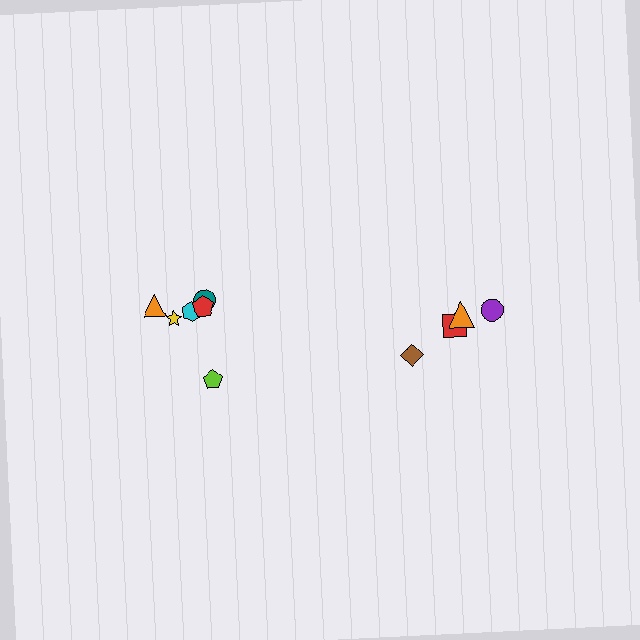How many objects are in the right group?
There are 4 objects.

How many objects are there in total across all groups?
There are 10 objects.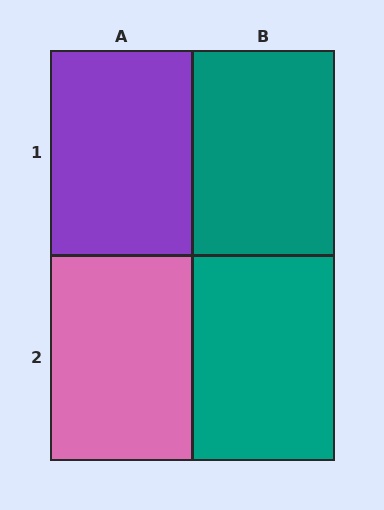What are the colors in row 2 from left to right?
Pink, teal.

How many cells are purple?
1 cell is purple.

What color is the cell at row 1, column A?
Purple.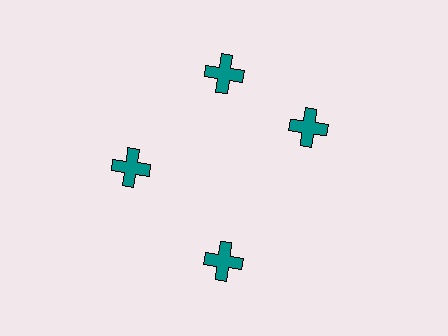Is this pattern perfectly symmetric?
No. The 4 teal crosses are arranged in a ring, but one element near the 3 o'clock position is rotated out of alignment along the ring, breaking the 4-fold rotational symmetry.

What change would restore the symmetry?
The symmetry would be restored by rotating it back into even spacing with its neighbors so that all 4 crosses sit at equal angles and equal distance from the center.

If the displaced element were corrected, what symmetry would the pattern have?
It would have 4-fold rotational symmetry — the pattern would map onto itself every 90 degrees.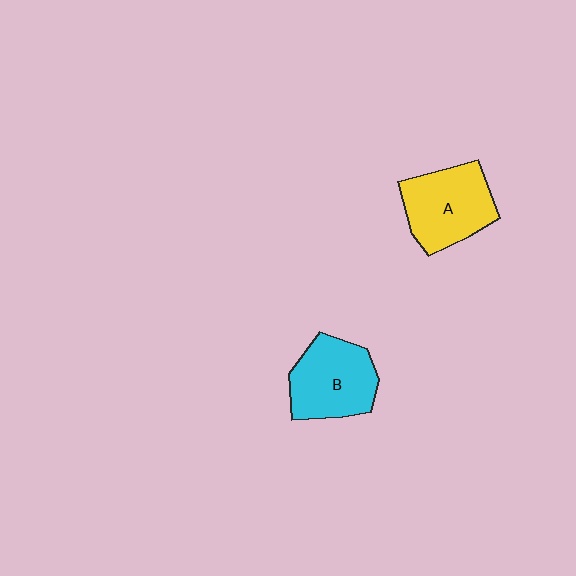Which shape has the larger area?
Shape A (yellow).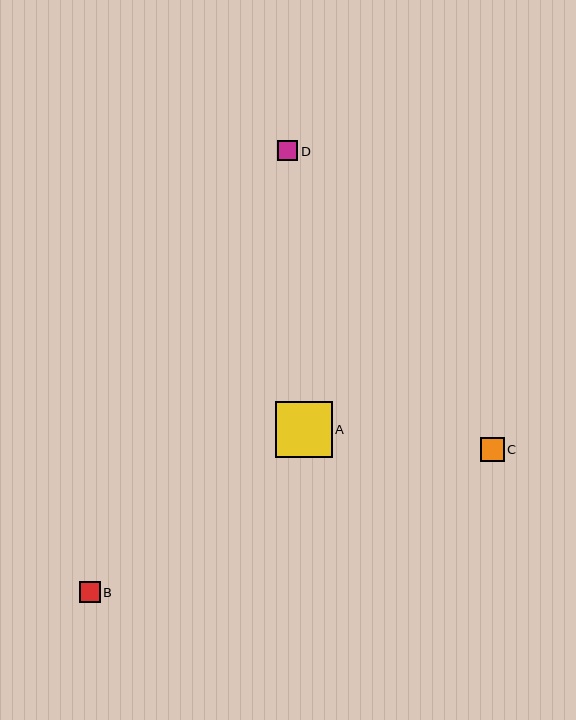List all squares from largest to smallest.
From largest to smallest: A, C, D, B.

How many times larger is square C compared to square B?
Square C is approximately 1.1 times the size of square B.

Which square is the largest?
Square A is the largest with a size of approximately 57 pixels.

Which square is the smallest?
Square B is the smallest with a size of approximately 21 pixels.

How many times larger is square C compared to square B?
Square C is approximately 1.1 times the size of square B.